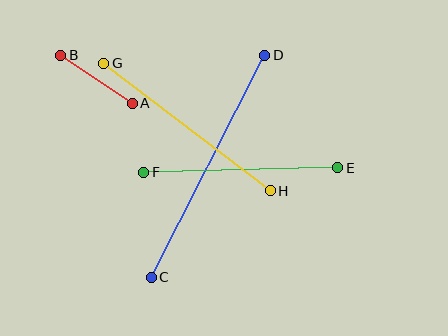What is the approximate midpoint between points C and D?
The midpoint is at approximately (208, 166) pixels.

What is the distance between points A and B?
The distance is approximately 86 pixels.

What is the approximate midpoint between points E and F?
The midpoint is at approximately (241, 170) pixels.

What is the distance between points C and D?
The distance is approximately 249 pixels.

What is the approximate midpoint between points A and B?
The midpoint is at approximately (96, 79) pixels.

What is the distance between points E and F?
The distance is approximately 194 pixels.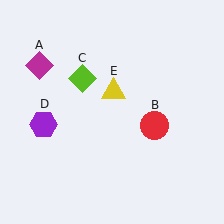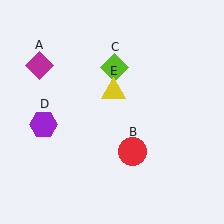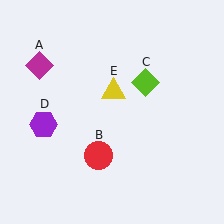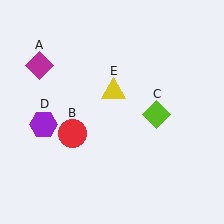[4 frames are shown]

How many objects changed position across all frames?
2 objects changed position: red circle (object B), lime diamond (object C).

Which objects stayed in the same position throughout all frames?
Magenta diamond (object A) and purple hexagon (object D) and yellow triangle (object E) remained stationary.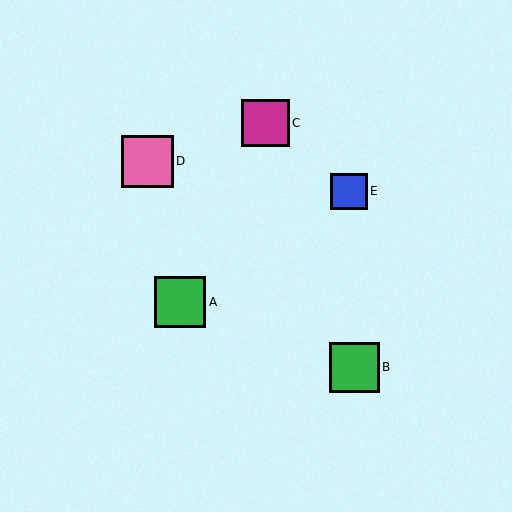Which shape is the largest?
The pink square (labeled D) is the largest.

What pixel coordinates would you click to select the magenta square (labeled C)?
Click at (266, 123) to select the magenta square C.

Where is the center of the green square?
The center of the green square is at (354, 367).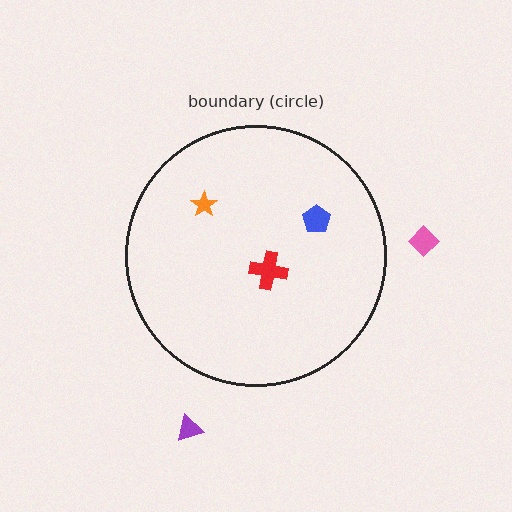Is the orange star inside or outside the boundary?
Inside.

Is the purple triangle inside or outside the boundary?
Outside.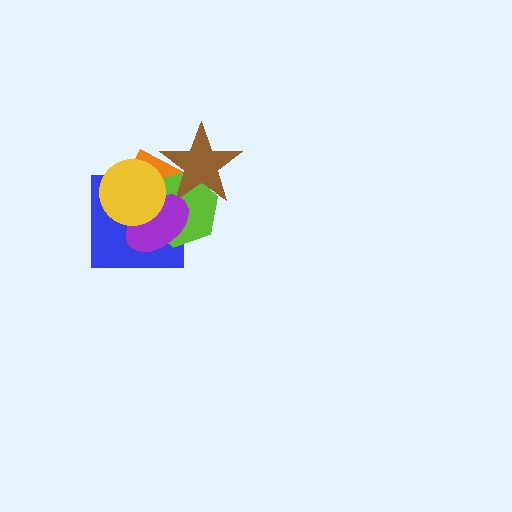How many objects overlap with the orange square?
5 objects overlap with the orange square.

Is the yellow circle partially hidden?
No, no other shape covers it.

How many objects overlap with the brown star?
2 objects overlap with the brown star.